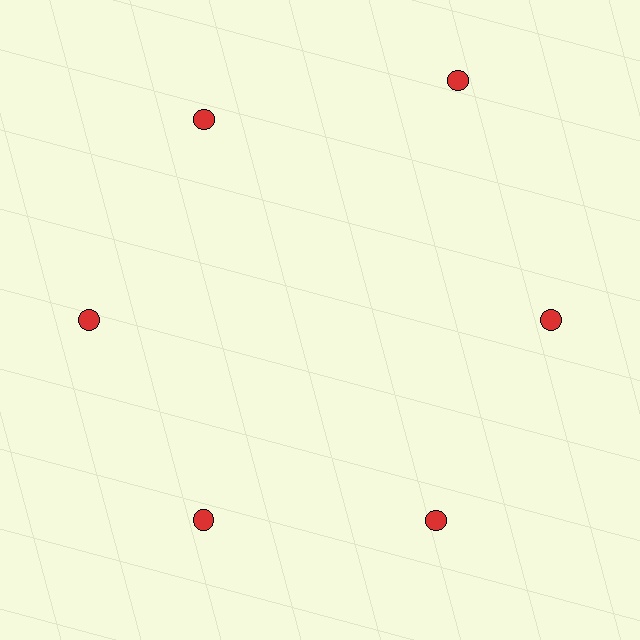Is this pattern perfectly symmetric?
No. The 6 red circles are arranged in a ring, but one element near the 1 o'clock position is pushed outward from the center, breaking the 6-fold rotational symmetry.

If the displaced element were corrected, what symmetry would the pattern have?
It would have 6-fold rotational symmetry — the pattern would map onto itself every 60 degrees.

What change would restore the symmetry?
The symmetry would be restored by moving it inward, back onto the ring so that all 6 circles sit at equal angles and equal distance from the center.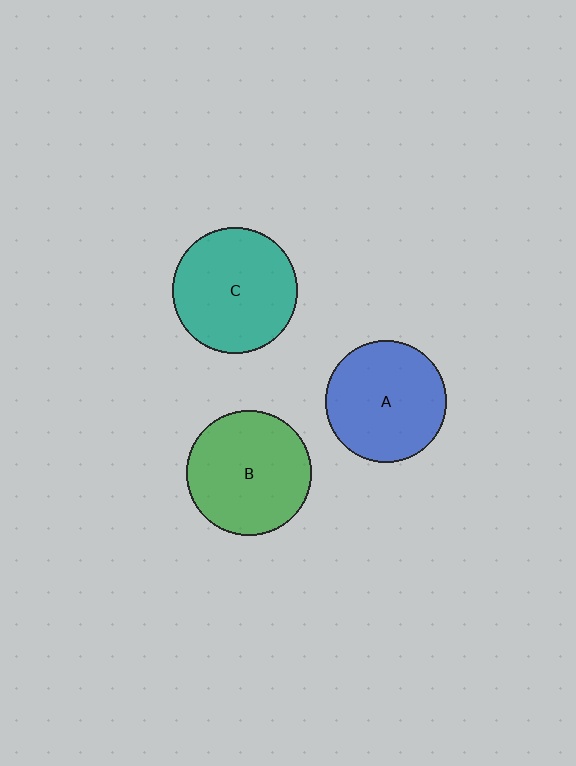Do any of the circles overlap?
No, none of the circles overlap.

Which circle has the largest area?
Circle B (green).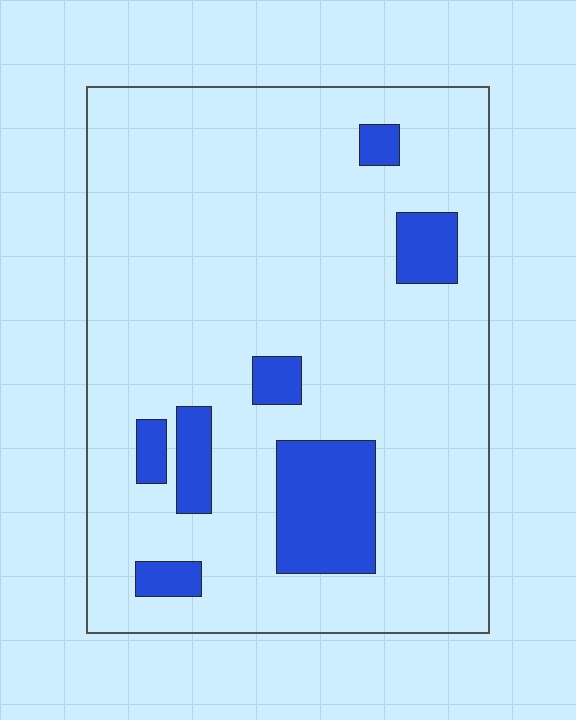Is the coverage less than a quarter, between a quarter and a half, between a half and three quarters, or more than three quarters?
Less than a quarter.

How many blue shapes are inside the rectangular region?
7.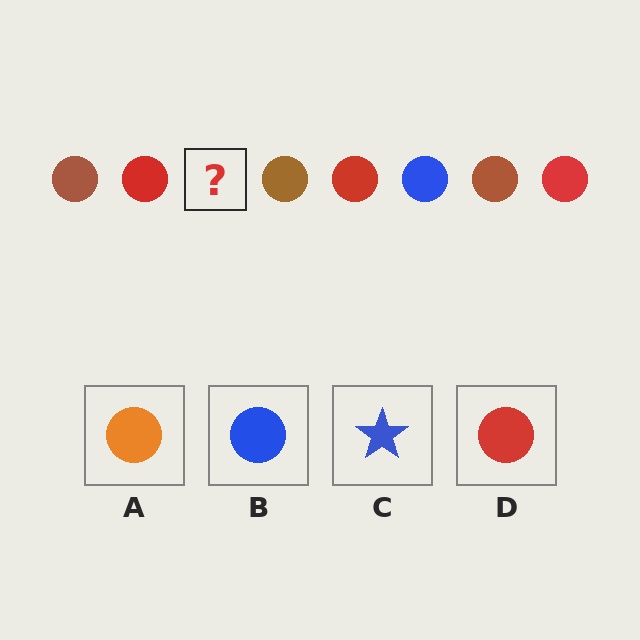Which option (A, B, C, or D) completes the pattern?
B.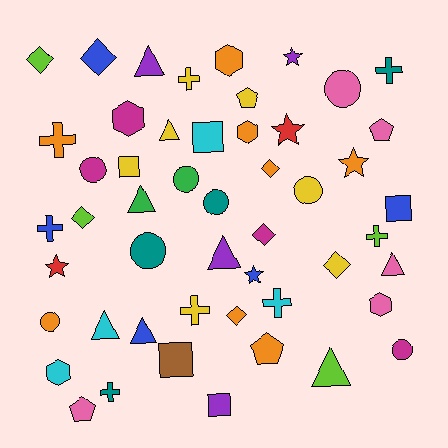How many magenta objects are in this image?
There are 4 magenta objects.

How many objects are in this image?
There are 50 objects.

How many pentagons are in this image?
There are 4 pentagons.